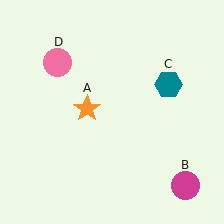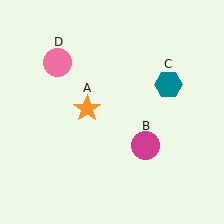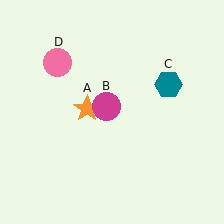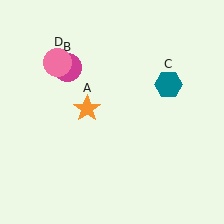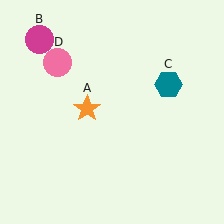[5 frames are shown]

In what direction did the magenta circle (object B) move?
The magenta circle (object B) moved up and to the left.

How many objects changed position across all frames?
1 object changed position: magenta circle (object B).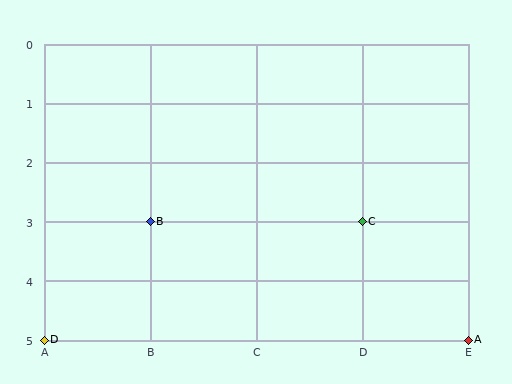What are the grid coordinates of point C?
Point C is at grid coordinates (D, 3).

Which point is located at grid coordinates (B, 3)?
Point B is at (B, 3).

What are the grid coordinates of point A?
Point A is at grid coordinates (E, 5).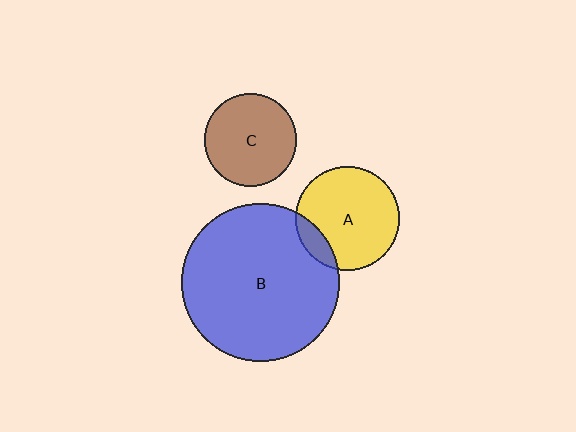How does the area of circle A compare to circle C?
Approximately 1.3 times.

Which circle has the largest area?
Circle B (blue).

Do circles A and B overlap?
Yes.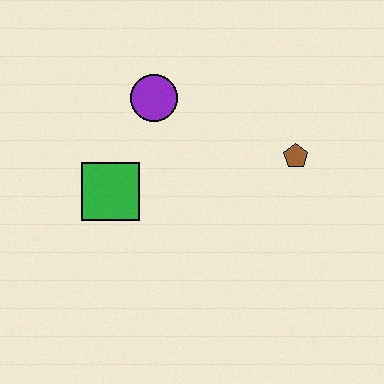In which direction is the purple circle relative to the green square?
The purple circle is above the green square.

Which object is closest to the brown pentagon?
The purple circle is closest to the brown pentagon.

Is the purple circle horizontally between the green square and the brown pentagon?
Yes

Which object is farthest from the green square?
The brown pentagon is farthest from the green square.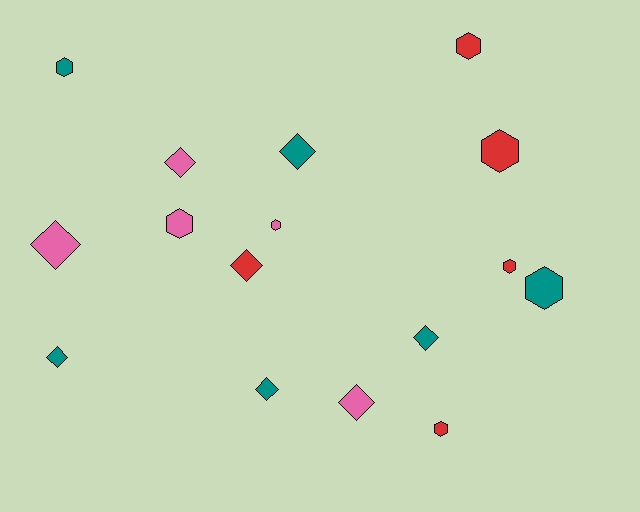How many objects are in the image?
There are 16 objects.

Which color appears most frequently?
Teal, with 6 objects.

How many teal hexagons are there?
There are 2 teal hexagons.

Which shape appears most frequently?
Hexagon, with 8 objects.